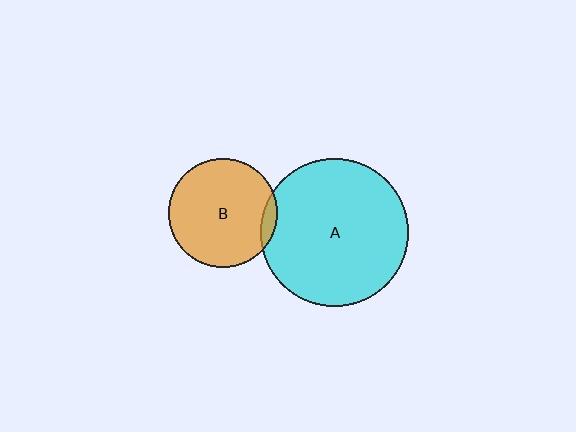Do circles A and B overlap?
Yes.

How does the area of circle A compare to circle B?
Approximately 1.8 times.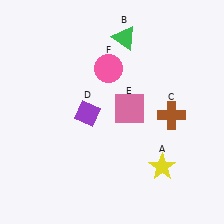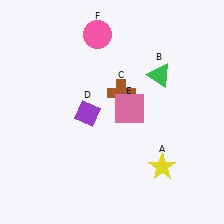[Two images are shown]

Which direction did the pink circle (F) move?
The pink circle (F) moved up.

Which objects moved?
The objects that moved are: the green triangle (B), the brown cross (C), the pink circle (F).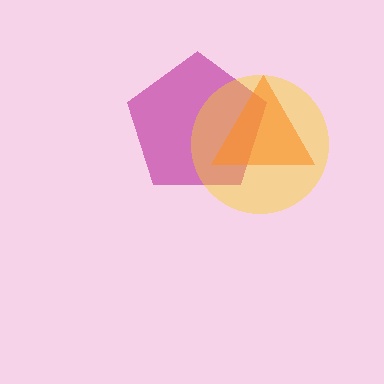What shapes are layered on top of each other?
The layered shapes are: a magenta pentagon, a yellow circle, an orange triangle.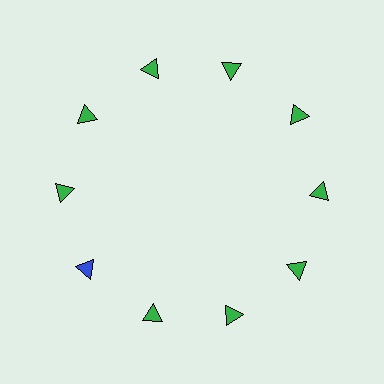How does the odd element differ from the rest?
It has a different color: blue instead of green.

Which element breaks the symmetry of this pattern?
The blue triangle at roughly the 8 o'clock position breaks the symmetry. All other shapes are green triangles.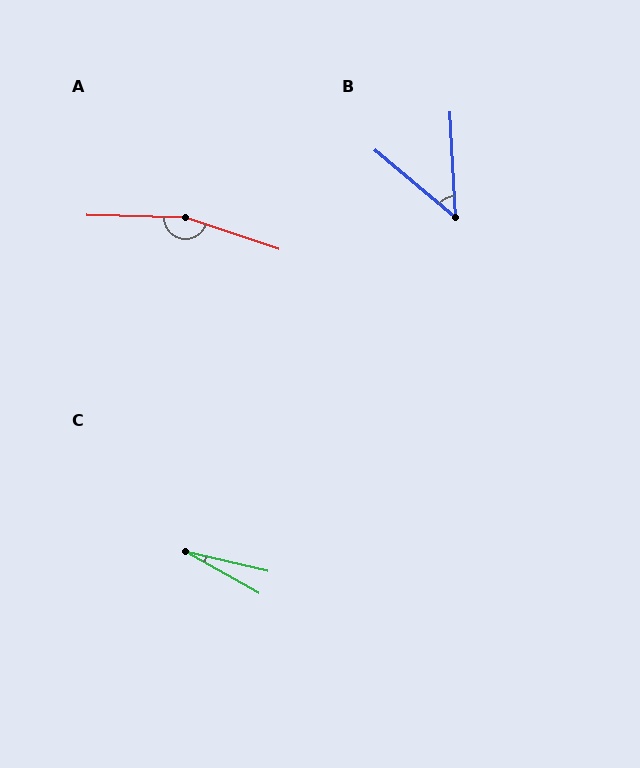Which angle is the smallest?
C, at approximately 16 degrees.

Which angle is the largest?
A, at approximately 163 degrees.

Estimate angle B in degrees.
Approximately 47 degrees.